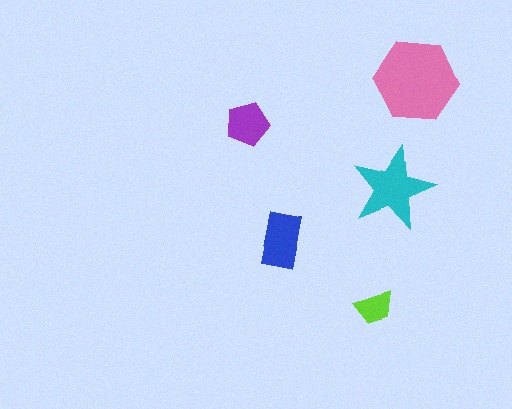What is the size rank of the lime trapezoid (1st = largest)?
5th.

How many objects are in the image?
There are 5 objects in the image.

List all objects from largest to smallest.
The pink hexagon, the cyan star, the blue rectangle, the purple pentagon, the lime trapezoid.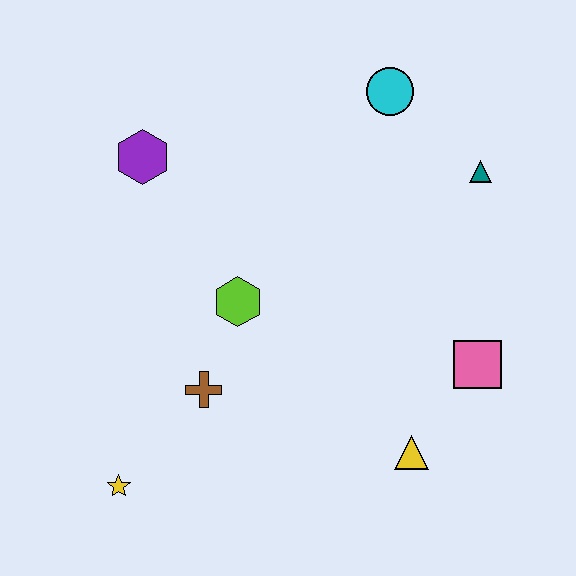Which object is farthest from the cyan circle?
The yellow star is farthest from the cyan circle.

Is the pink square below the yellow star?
No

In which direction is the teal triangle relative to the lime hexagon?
The teal triangle is to the right of the lime hexagon.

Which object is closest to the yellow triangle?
The pink square is closest to the yellow triangle.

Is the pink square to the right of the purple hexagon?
Yes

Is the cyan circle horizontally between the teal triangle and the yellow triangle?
No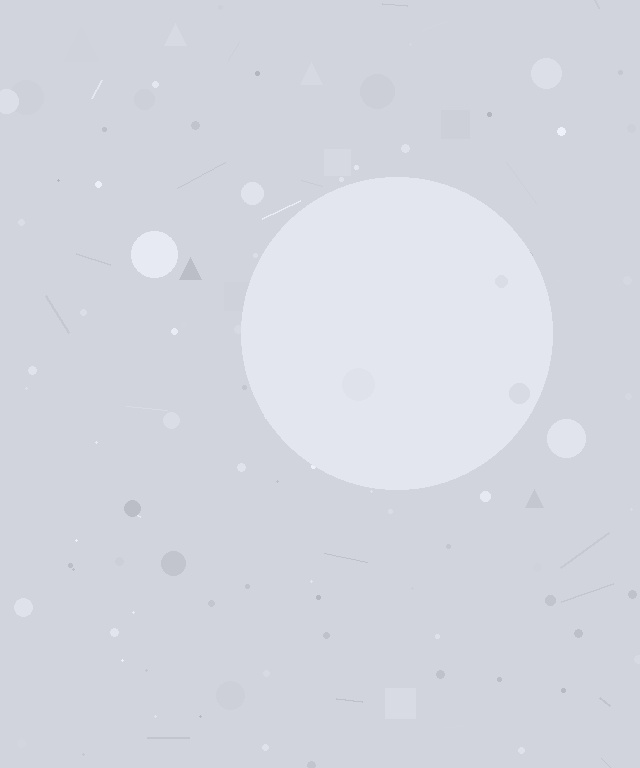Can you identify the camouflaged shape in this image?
The camouflaged shape is a circle.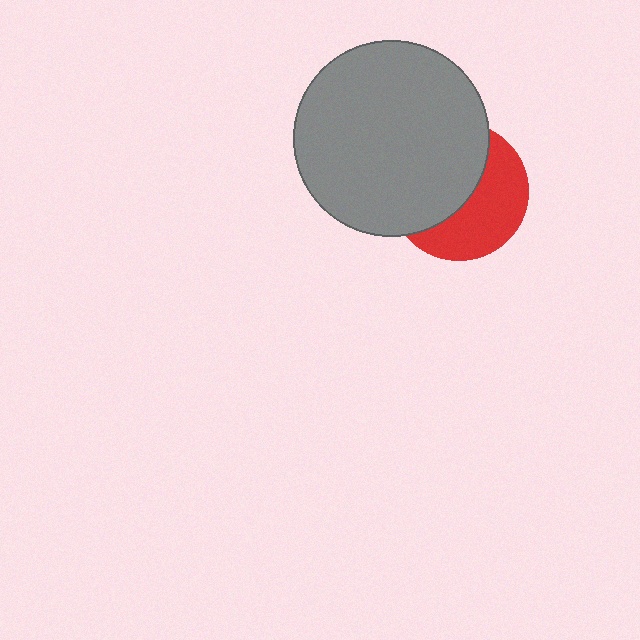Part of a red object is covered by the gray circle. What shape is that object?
It is a circle.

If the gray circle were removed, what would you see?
You would see the complete red circle.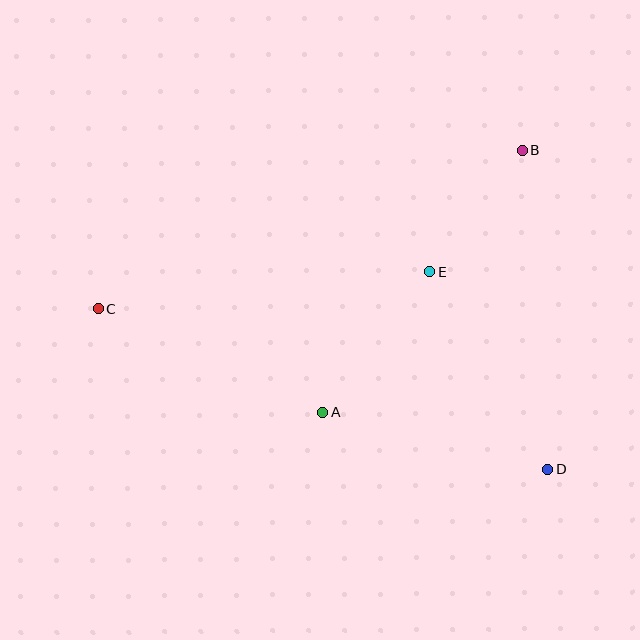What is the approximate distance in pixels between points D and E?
The distance between D and E is approximately 230 pixels.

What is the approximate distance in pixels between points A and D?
The distance between A and D is approximately 233 pixels.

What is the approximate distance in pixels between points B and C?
The distance between B and C is approximately 452 pixels.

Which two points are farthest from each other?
Points C and D are farthest from each other.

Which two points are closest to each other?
Points B and E are closest to each other.